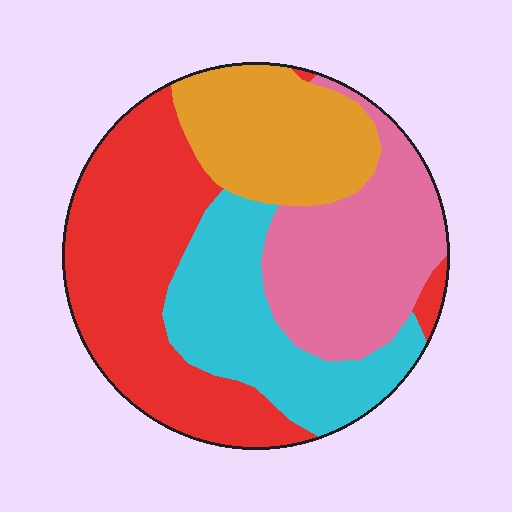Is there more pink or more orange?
Pink.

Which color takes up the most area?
Red, at roughly 35%.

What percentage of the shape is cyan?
Cyan covers roughly 20% of the shape.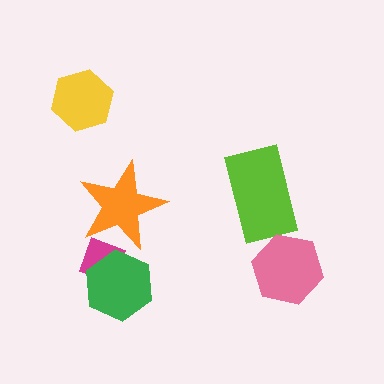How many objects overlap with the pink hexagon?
0 objects overlap with the pink hexagon.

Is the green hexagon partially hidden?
No, no other shape covers it.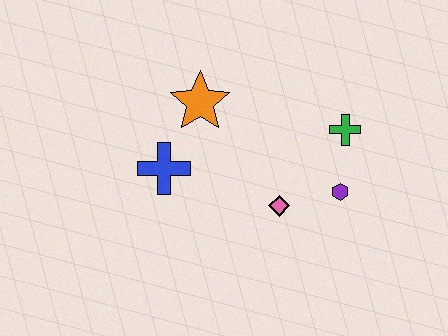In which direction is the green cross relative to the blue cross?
The green cross is to the right of the blue cross.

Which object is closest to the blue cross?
The orange star is closest to the blue cross.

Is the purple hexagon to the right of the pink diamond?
Yes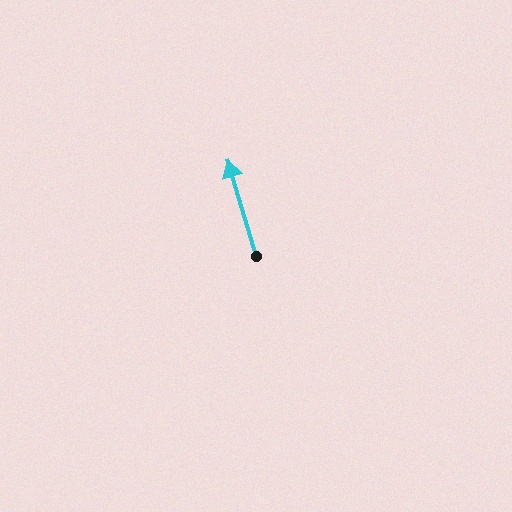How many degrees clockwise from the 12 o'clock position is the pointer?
Approximately 343 degrees.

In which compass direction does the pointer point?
North.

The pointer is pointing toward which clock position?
Roughly 11 o'clock.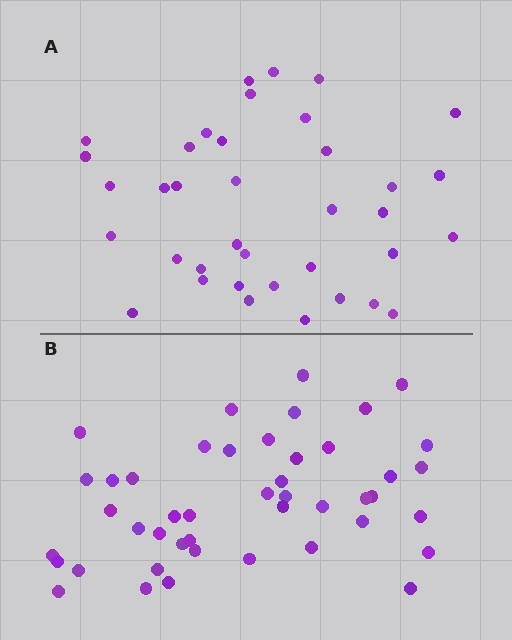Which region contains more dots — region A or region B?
Region B (the bottom region) has more dots.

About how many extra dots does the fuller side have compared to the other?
Region B has roughly 8 or so more dots than region A.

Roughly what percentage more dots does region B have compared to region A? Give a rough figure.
About 20% more.